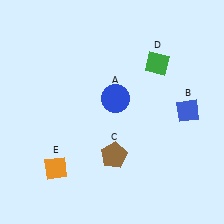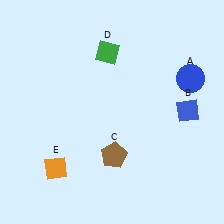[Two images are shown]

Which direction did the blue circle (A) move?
The blue circle (A) moved right.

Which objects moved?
The objects that moved are: the blue circle (A), the green diamond (D).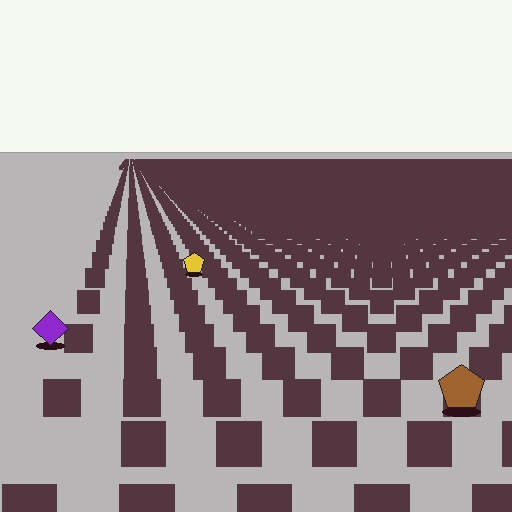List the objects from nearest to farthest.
From nearest to farthest: the brown pentagon, the purple diamond, the yellow pentagon.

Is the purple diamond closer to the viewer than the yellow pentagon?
Yes. The purple diamond is closer — you can tell from the texture gradient: the ground texture is coarser near it.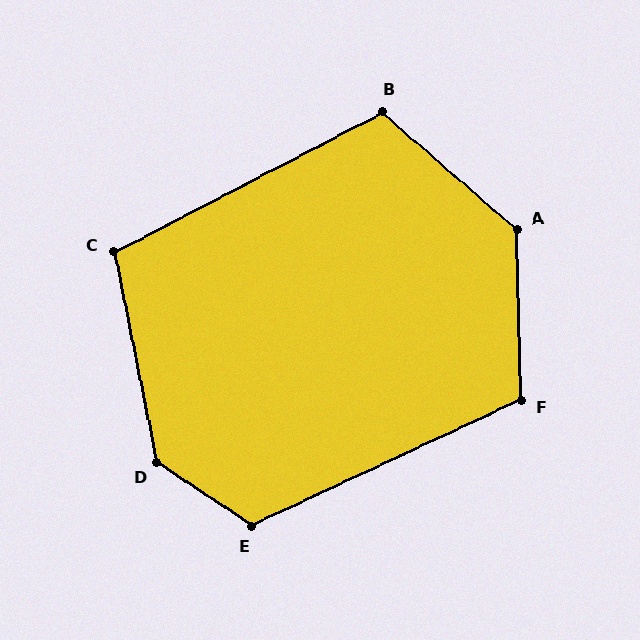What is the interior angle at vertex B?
Approximately 111 degrees (obtuse).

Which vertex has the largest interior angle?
D, at approximately 135 degrees.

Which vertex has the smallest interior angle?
C, at approximately 106 degrees.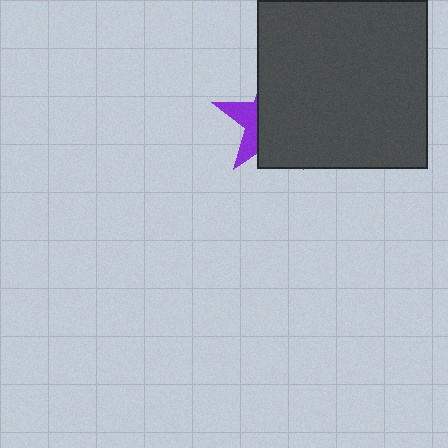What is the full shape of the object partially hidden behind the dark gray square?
The partially hidden object is a purple star.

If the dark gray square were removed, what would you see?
You would see the complete purple star.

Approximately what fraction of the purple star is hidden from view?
Roughly 68% of the purple star is hidden behind the dark gray square.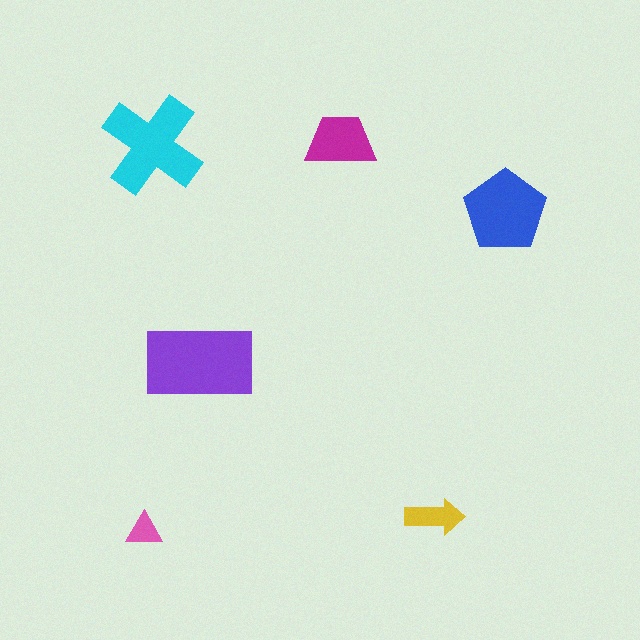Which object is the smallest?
The pink triangle.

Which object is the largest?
The purple rectangle.